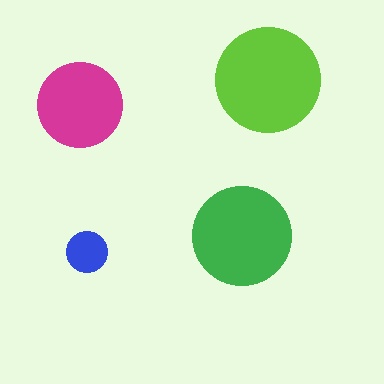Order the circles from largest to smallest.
the lime one, the green one, the magenta one, the blue one.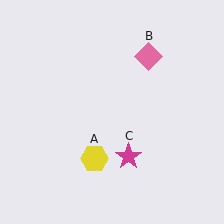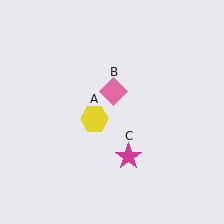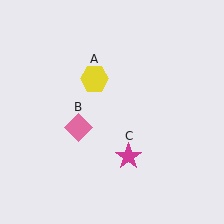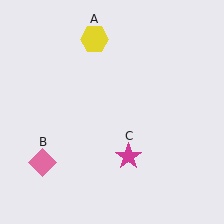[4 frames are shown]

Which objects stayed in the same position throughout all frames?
Magenta star (object C) remained stationary.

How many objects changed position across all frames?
2 objects changed position: yellow hexagon (object A), pink diamond (object B).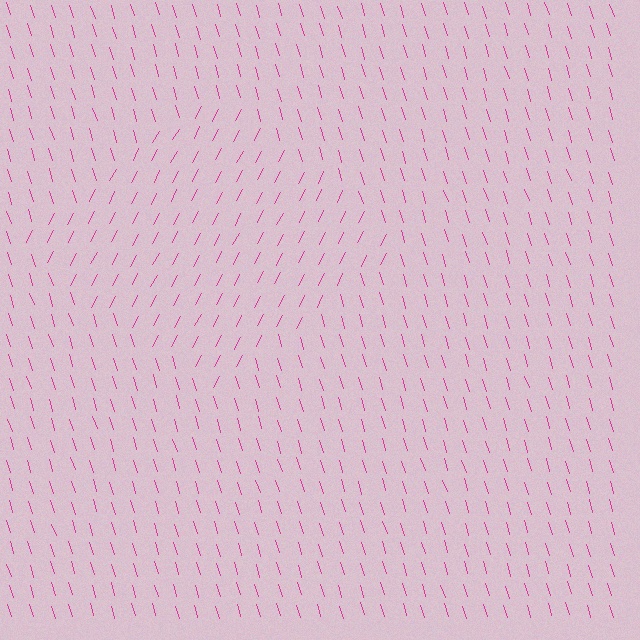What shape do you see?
I see a diamond.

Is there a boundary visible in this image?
Yes, there is a texture boundary formed by a change in line orientation.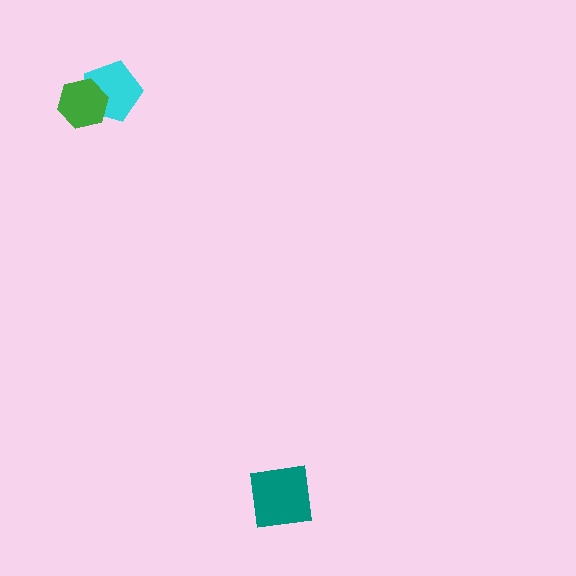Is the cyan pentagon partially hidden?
Yes, it is partially covered by another shape.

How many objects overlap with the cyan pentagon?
1 object overlaps with the cyan pentagon.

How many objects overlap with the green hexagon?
1 object overlaps with the green hexagon.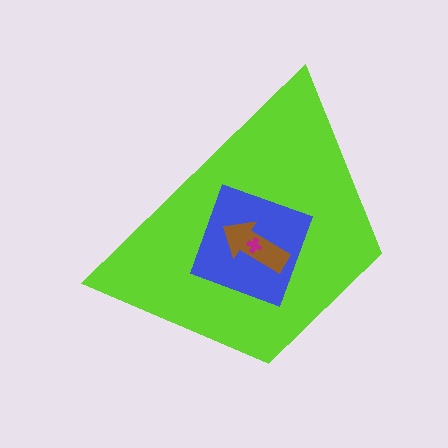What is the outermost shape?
The lime trapezoid.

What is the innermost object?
The magenta cross.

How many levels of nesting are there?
4.